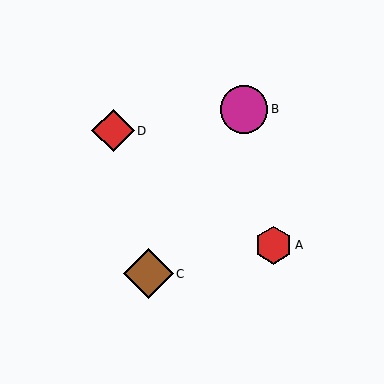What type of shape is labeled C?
Shape C is a brown diamond.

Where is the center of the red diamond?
The center of the red diamond is at (113, 131).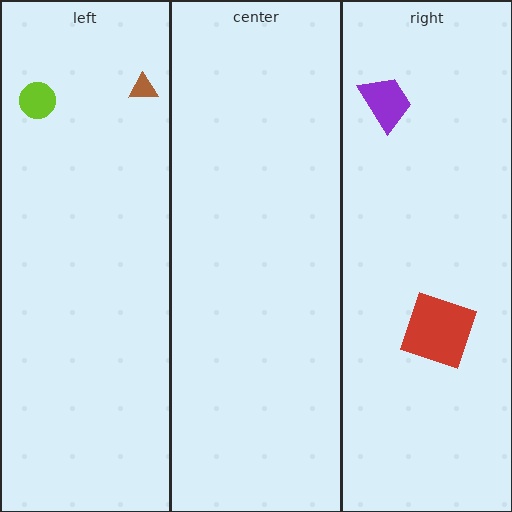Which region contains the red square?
The right region.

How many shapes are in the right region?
2.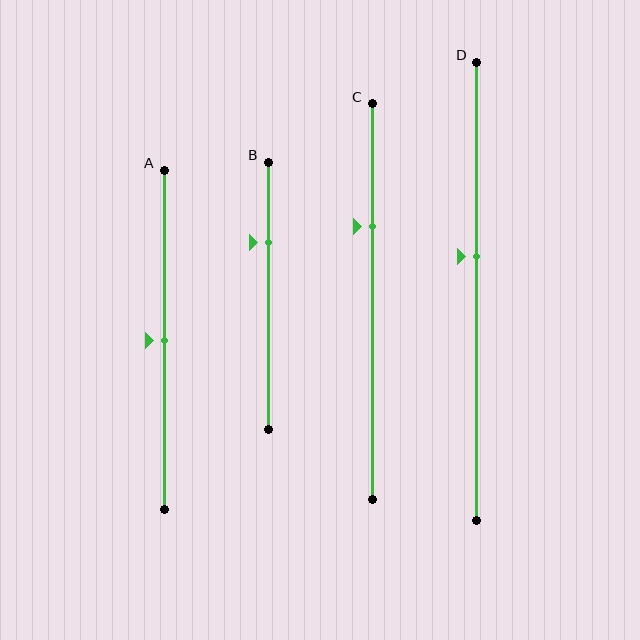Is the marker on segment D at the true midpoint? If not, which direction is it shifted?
No, the marker on segment D is shifted upward by about 7% of the segment length.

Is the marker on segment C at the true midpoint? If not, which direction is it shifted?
No, the marker on segment C is shifted upward by about 19% of the segment length.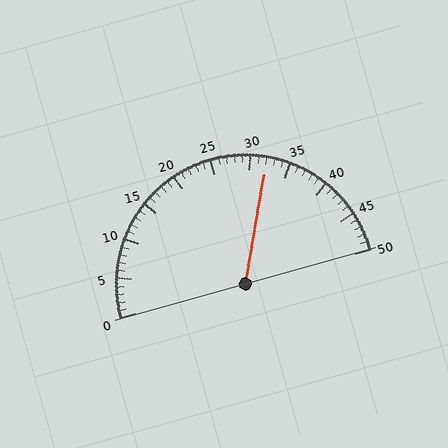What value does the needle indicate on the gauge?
The needle indicates approximately 32.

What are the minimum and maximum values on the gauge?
The gauge ranges from 0 to 50.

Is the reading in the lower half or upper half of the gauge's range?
The reading is in the upper half of the range (0 to 50).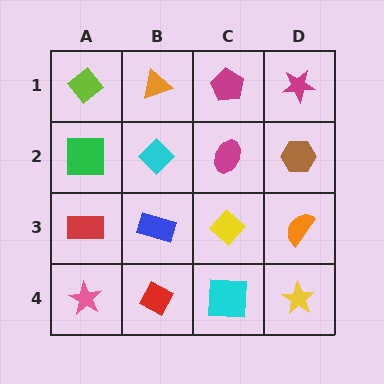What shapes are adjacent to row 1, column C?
A magenta ellipse (row 2, column C), an orange triangle (row 1, column B), a magenta star (row 1, column D).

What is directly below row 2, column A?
A red rectangle.